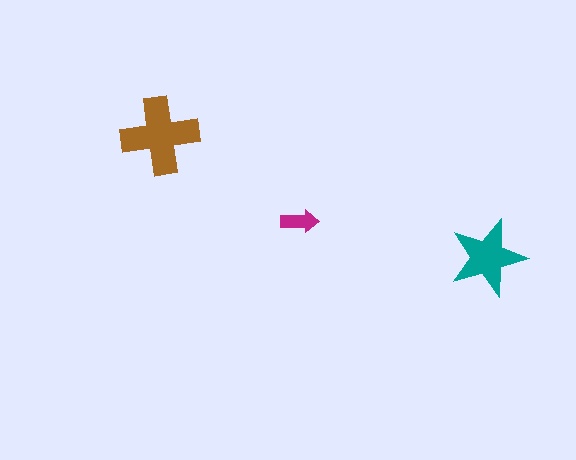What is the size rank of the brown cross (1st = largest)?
1st.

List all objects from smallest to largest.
The magenta arrow, the teal star, the brown cross.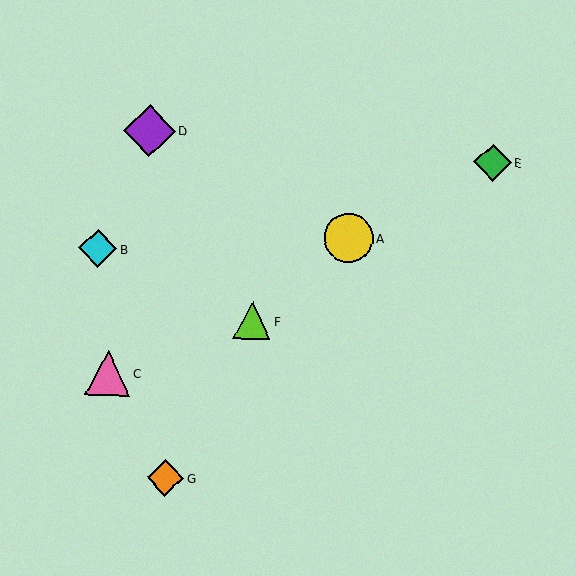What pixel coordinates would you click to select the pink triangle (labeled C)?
Click at (108, 373) to select the pink triangle C.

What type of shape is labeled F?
Shape F is a lime triangle.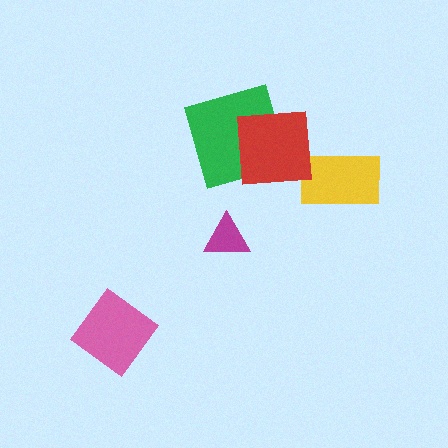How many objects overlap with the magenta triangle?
0 objects overlap with the magenta triangle.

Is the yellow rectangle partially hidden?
Yes, it is partially covered by another shape.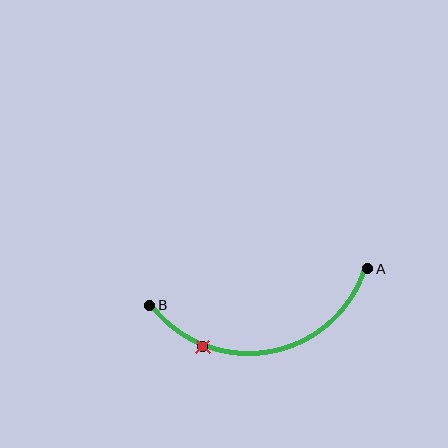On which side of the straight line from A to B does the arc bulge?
The arc bulges below the straight line connecting A and B.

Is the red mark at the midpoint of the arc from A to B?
No. The red mark lies on the arc but is closer to endpoint B. The arc midpoint would be at the point on the curve equidistant along the arc from both A and B.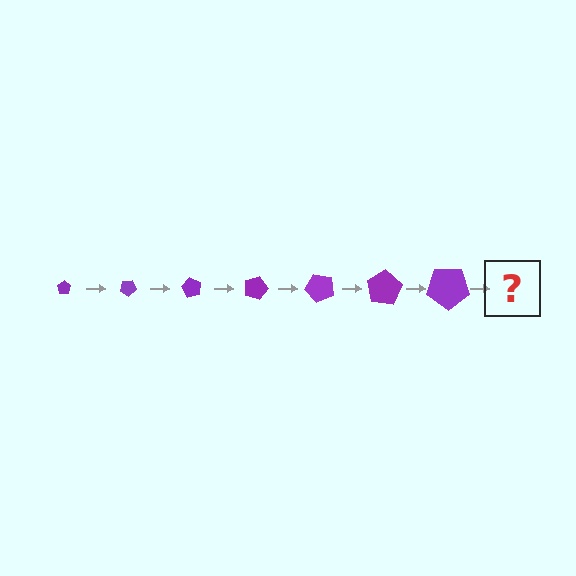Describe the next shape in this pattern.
It should be a pentagon, larger than the previous one and rotated 210 degrees from the start.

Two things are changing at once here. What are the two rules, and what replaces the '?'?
The two rules are that the pentagon grows larger each step and it rotates 30 degrees each step. The '?' should be a pentagon, larger than the previous one and rotated 210 degrees from the start.